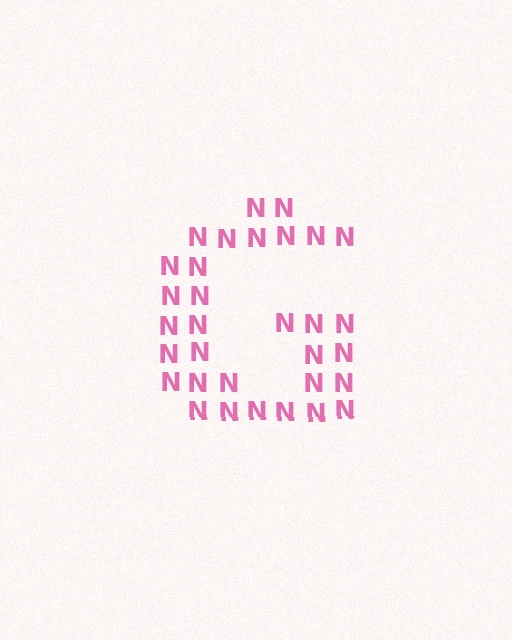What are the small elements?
The small elements are letter N's.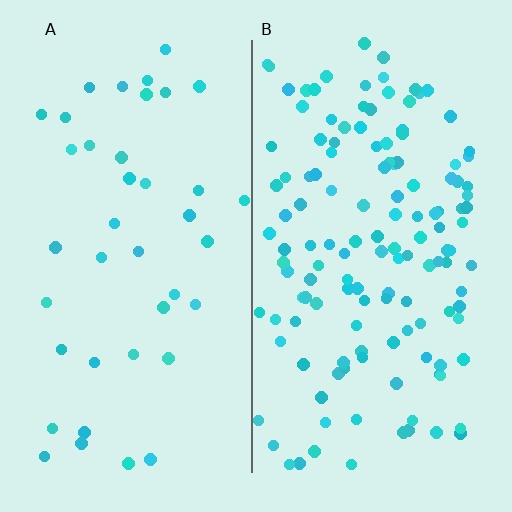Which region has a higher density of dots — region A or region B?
B (the right).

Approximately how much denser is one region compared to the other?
Approximately 3.4× — region B over region A.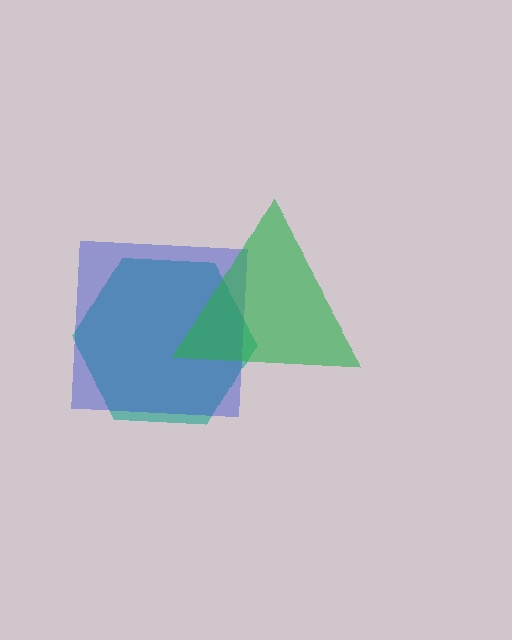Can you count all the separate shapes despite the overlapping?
Yes, there are 3 separate shapes.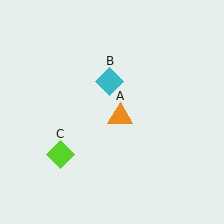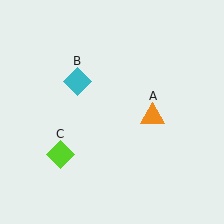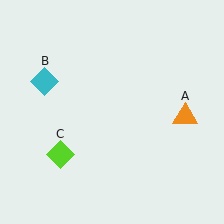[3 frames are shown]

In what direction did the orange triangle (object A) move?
The orange triangle (object A) moved right.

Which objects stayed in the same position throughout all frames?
Lime diamond (object C) remained stationary.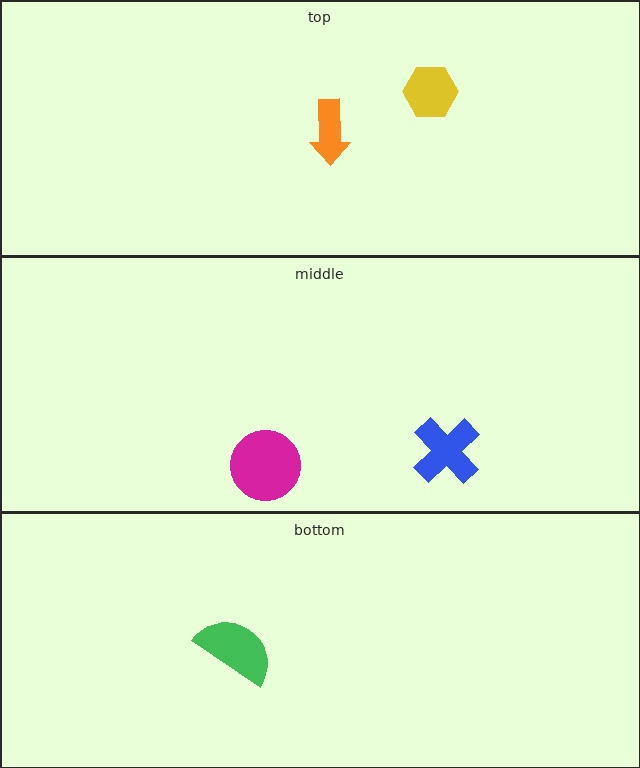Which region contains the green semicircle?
The bottom region.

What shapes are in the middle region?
The blue cross, the magenta circle.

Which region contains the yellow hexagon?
The top region.